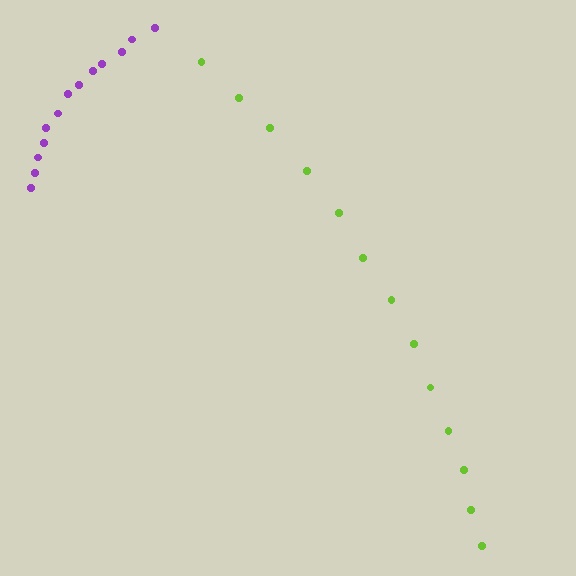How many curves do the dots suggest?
There are 2 distinct paths.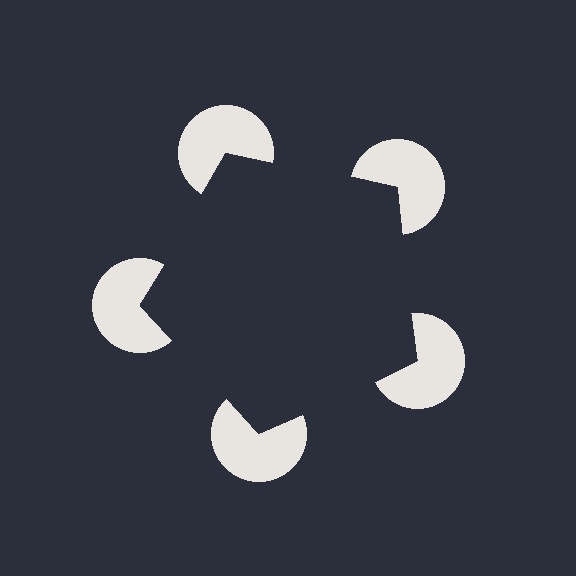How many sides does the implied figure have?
5 sides.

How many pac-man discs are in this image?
There are 5 — one at each vertex of the illusory pentagon.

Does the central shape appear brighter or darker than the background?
It typically appears slightly darker than the background, even though no actual brightness change is drawn.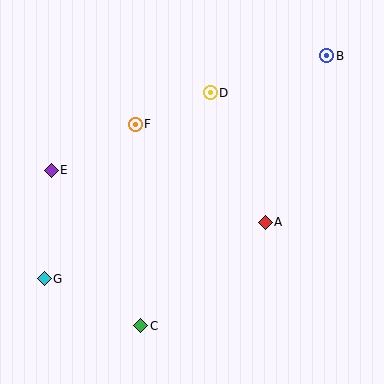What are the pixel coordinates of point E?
Point E is at (51, 170).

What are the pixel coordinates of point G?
Point G is at (44, 279).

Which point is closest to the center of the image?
Point A at (265, 222) is closest to the center.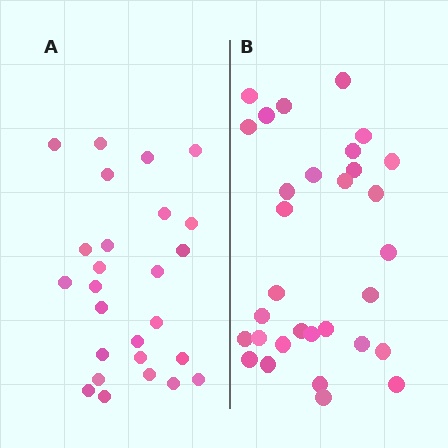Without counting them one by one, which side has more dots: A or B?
Region B (the right region) has more dots.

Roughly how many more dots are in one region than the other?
Region B has about 5 more dots than region A.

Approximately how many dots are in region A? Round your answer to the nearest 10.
About 30 dots. (The exact count is 26, which rounds to 30.)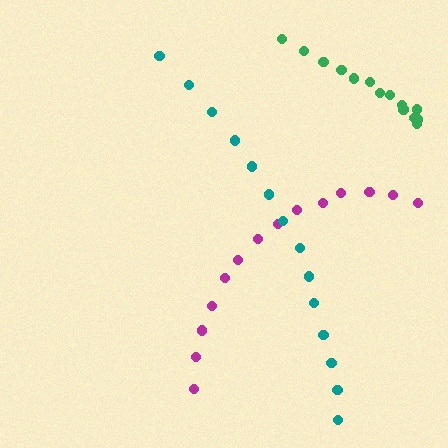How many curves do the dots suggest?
There are 3 distinct paths.